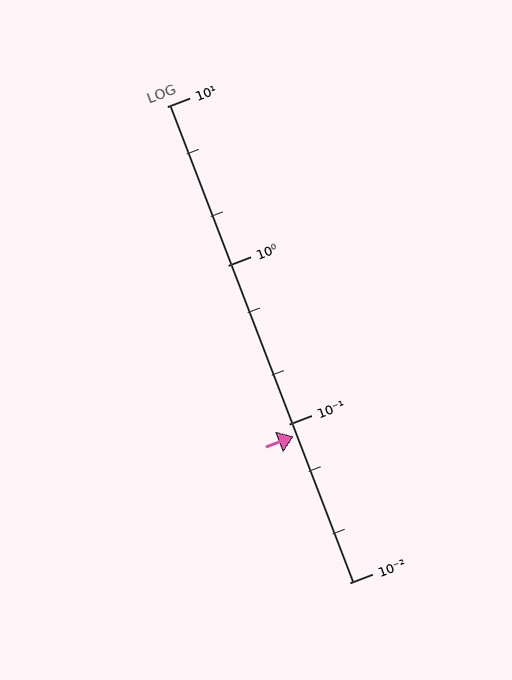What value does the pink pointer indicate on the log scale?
The pointer indicates approximately 0.083.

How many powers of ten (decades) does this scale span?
The scale spans 3 decades, from 0.01 to 10.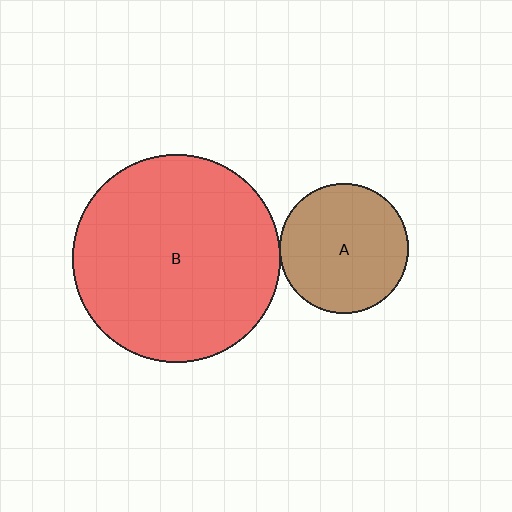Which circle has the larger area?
Circle B (red).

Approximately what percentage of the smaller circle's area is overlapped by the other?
Approximately 5%.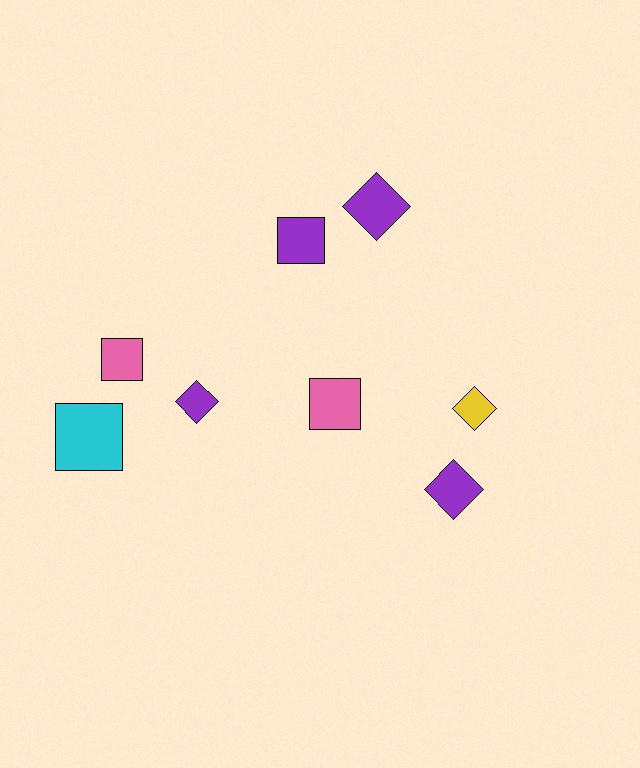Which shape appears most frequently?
Diamond, with 4 objects.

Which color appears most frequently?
Purple, with 4 objects.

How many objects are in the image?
There are 8 objects.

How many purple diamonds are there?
There are 3 purple diamonds.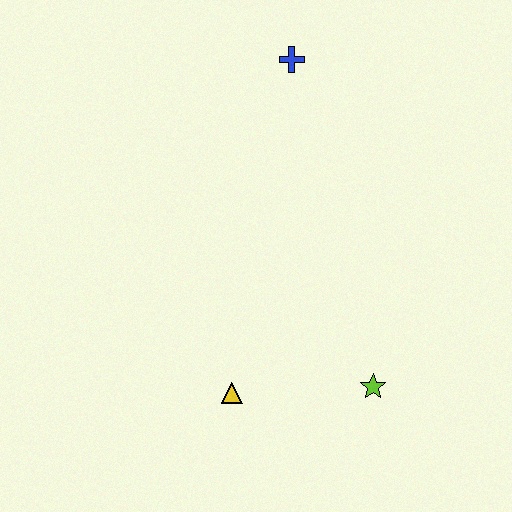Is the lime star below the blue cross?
Yes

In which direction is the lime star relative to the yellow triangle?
The lime star is to the right of the yellow triangle.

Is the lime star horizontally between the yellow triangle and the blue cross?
No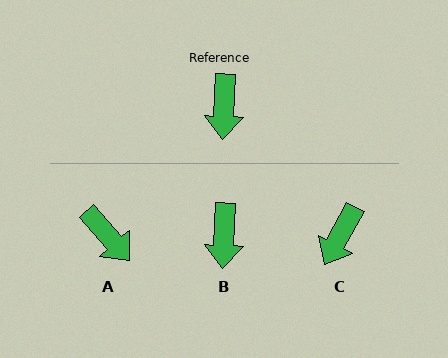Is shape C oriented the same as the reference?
No, it is off by about 26 degrees.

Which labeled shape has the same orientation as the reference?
B.